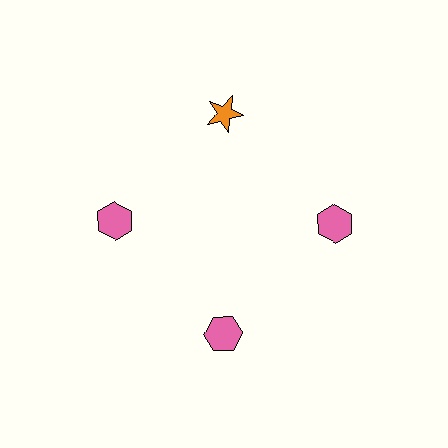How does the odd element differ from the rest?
It differs in both color (orange instead of pink) and shape (star instead of hexagon).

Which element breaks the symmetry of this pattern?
The orange star at roughly the 12 o'clock position breaks the symmetry. All other shapes are pink hexagons.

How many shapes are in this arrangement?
There are 4 shapes arranged in a ring pattern.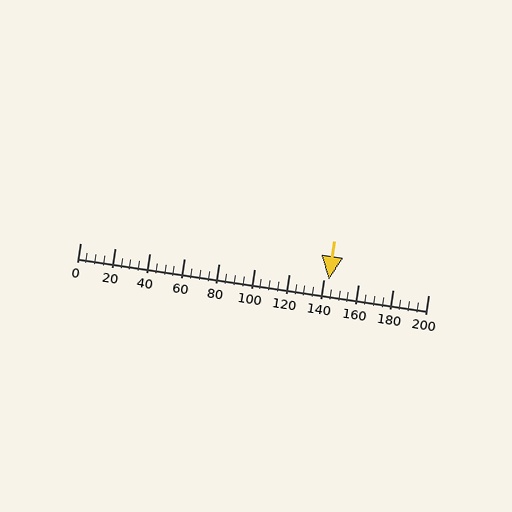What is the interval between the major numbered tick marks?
The major tick marks are spaced 20 units apart.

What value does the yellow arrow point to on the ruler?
The yellow arrow points to approximately 143.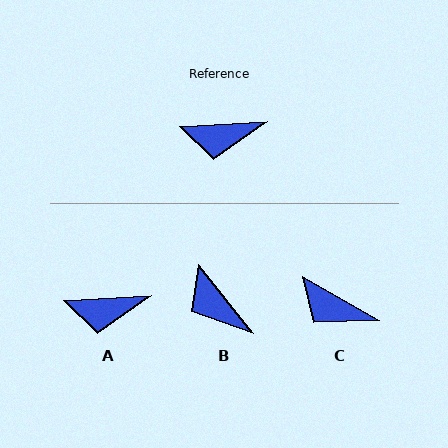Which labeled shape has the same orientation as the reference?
A.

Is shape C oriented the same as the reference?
No, it is off by about 33 degrees.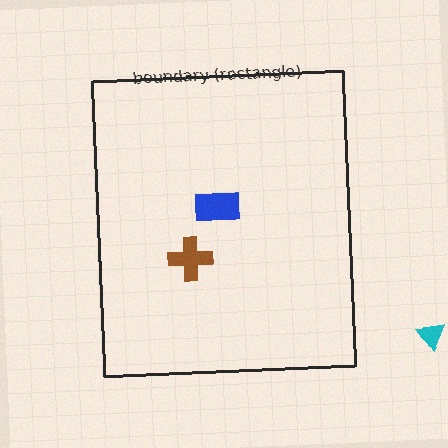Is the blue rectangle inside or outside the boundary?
Inside.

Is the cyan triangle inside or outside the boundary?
Outside.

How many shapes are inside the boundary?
2 inside, 1 outside.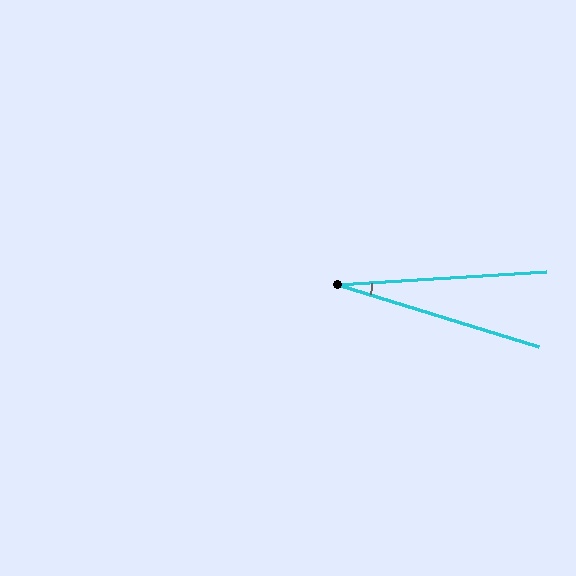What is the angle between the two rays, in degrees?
Approximately 21 degrees.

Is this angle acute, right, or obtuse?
It is acute.